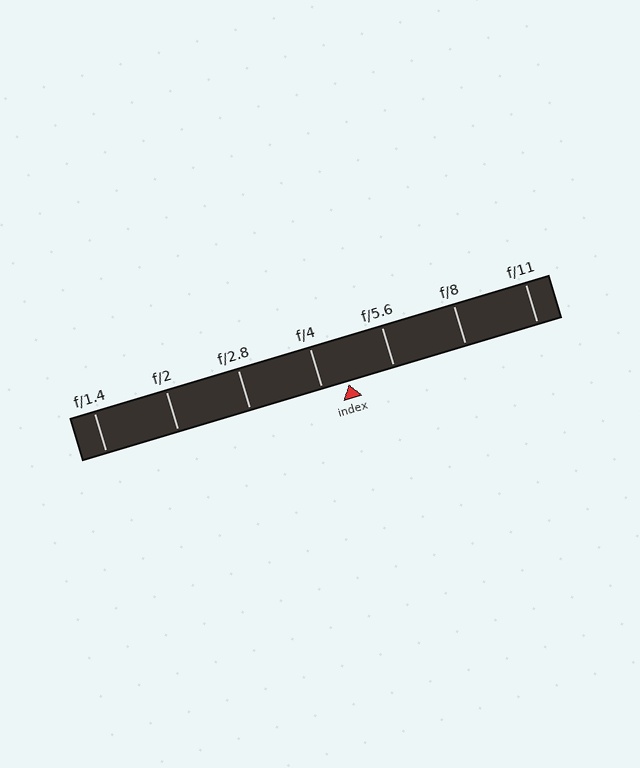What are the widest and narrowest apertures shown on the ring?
The widest aperture shown is f/1.4 and the narrowest is f/11.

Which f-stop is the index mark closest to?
The index mark is closest to f/4.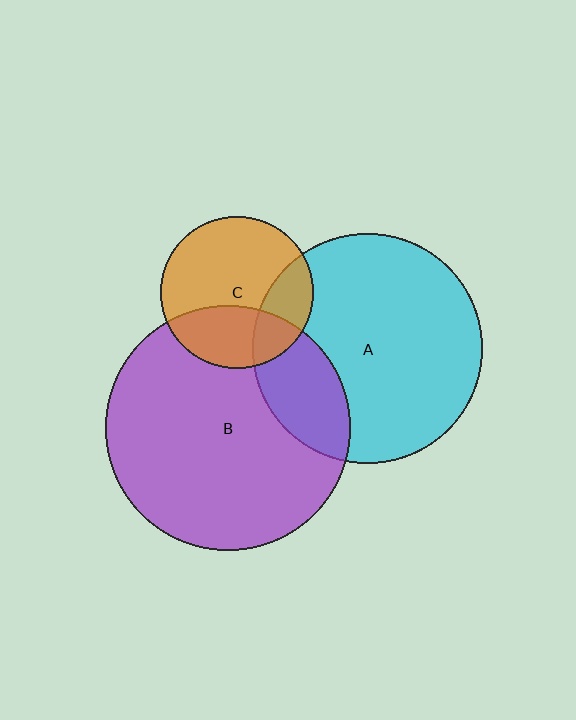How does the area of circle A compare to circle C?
Approximately 2.3 times.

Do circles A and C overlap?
Yes.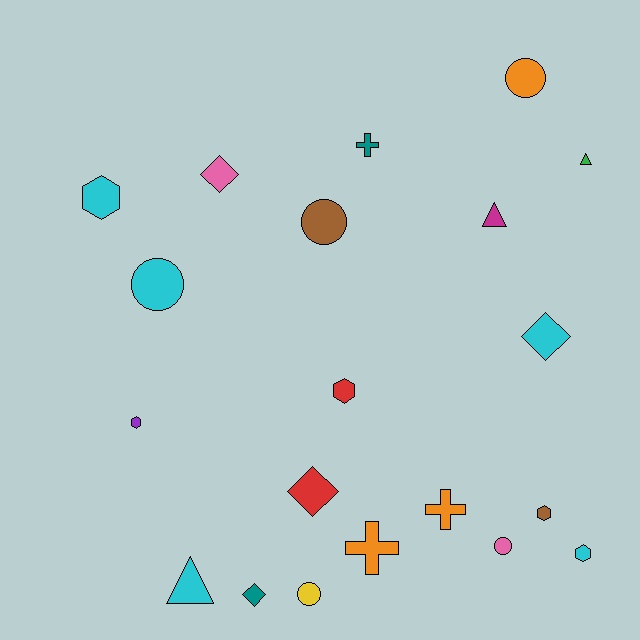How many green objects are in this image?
There is 1 green object.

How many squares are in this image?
There are no squares.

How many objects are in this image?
There are 20 objects.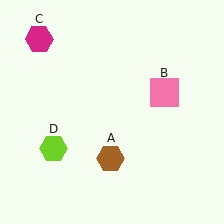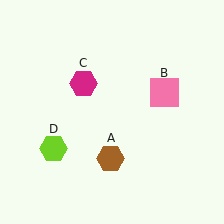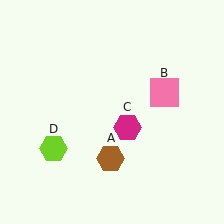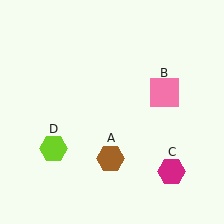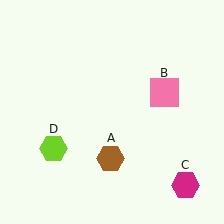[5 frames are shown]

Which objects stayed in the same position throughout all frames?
Brown hexagon (object A) and pink square (object B) and lime hexagon (object D) remained stationary.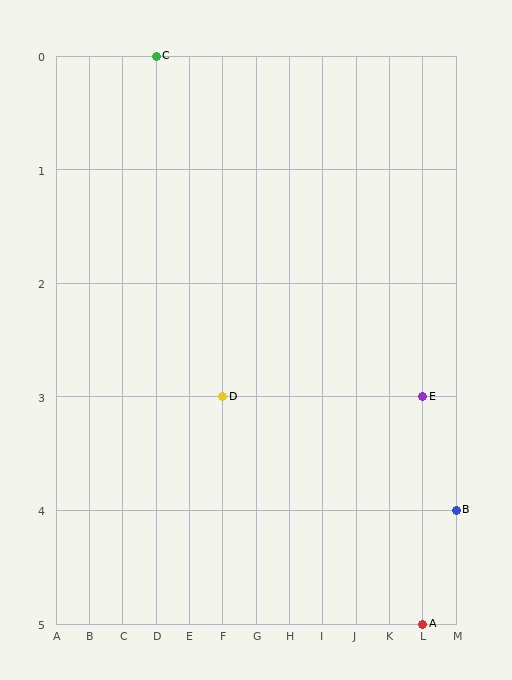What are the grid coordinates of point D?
Point D is at grid coordinates (F, 3).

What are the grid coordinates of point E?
Point E is at grid coordinates (L, 3).